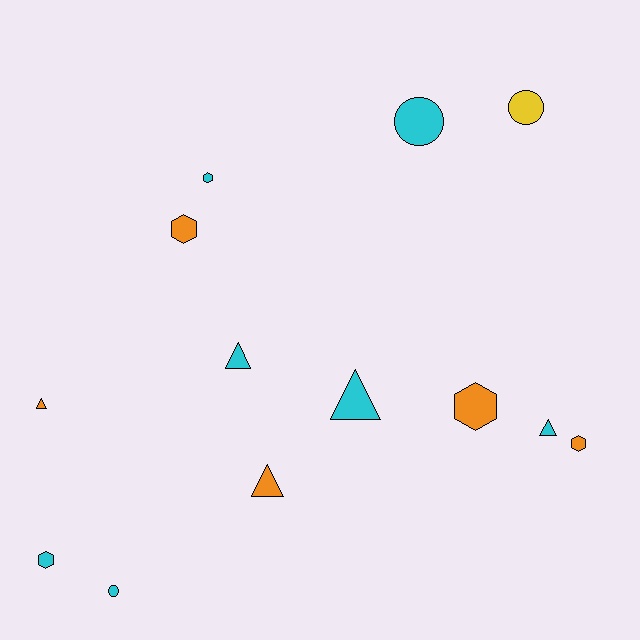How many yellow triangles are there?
There are no yellow triangles.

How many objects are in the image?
There are 13 objects.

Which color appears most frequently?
Cyan, with 7 objects.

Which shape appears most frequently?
Hexagon, with 5 objects.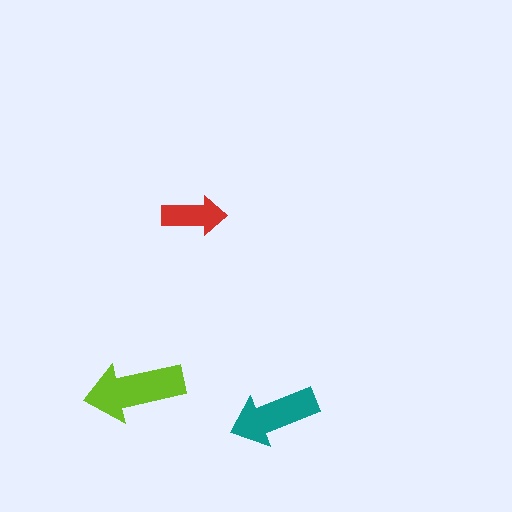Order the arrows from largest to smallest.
the lime one, the teal one, the red one.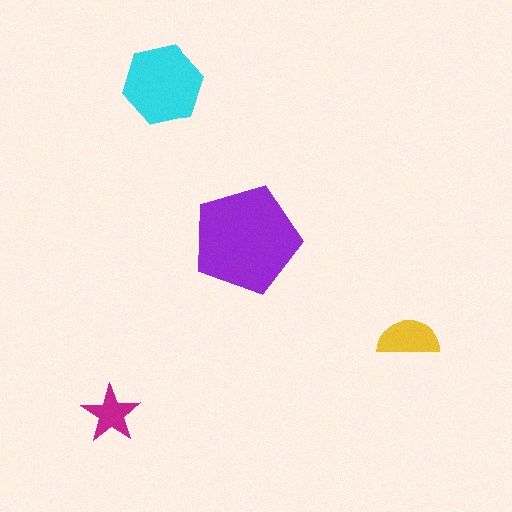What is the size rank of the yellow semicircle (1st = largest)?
3rd.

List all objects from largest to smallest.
The purple pentagon, the cyan hexagon, the yellow semicircle, the magenta star.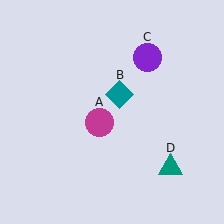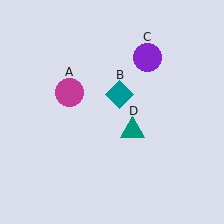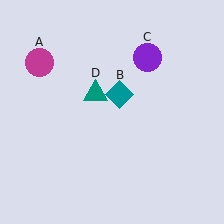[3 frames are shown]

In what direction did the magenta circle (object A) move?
The magenta circle (object A) moved up and to the left.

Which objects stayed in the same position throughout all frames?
Teal diamond (object B) and purple circle (object C) remained stationary.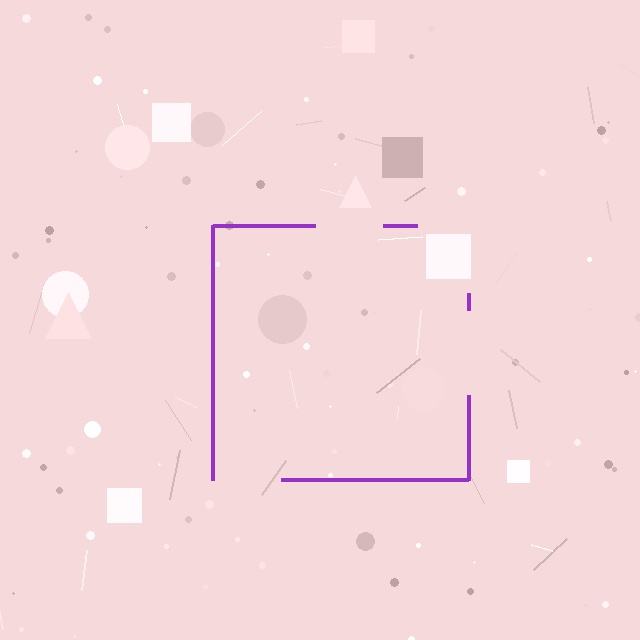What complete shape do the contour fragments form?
The contour fragments form a square.